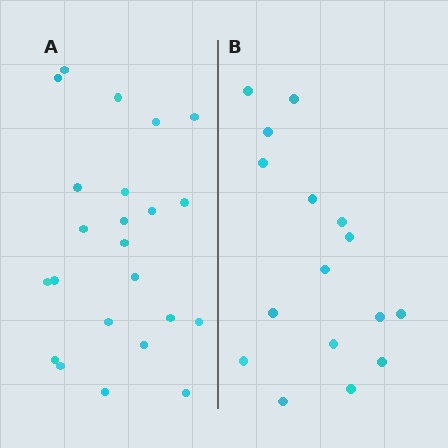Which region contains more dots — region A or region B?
Region A (the left region) has more dots.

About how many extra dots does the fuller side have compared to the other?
Region A has roughly 8 or so more dots than region B.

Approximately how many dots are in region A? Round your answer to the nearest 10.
About 20 dots. (The exact count is 23, which rounds to 20.)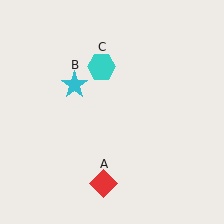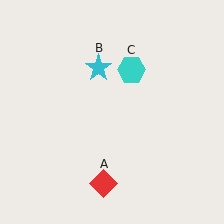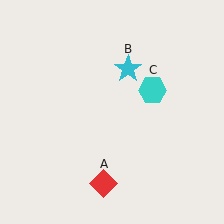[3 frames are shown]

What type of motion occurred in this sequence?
The cyan star (object B), cyan hexagon (object C) rotated clockwise around the center of the scene.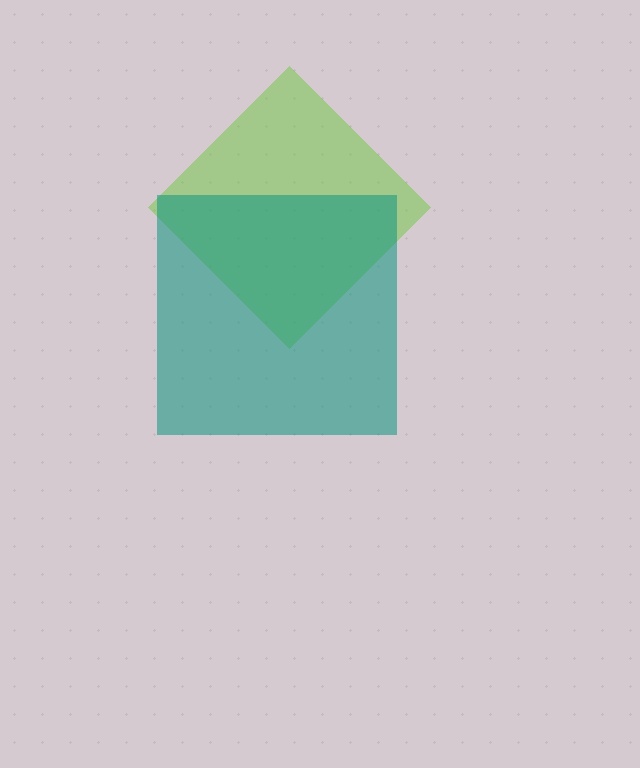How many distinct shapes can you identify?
There are 2 distinct shapes: a lime diamond, a teal square.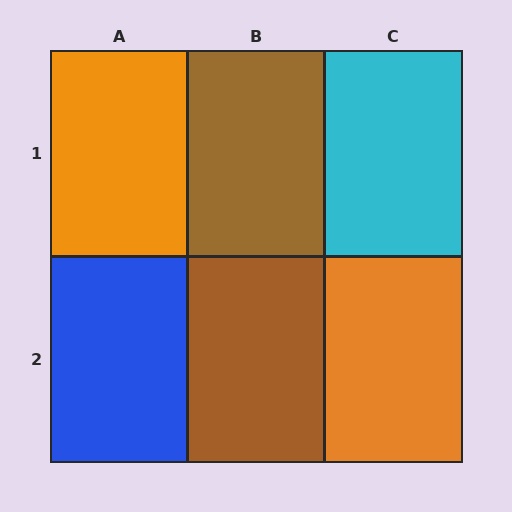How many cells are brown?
2 cells are brown.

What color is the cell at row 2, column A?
Blue.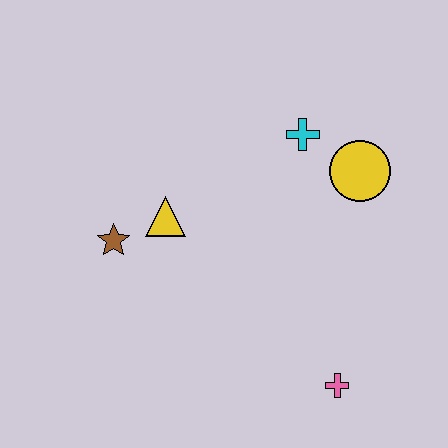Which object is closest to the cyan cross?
The yellow circle is closest to the cyan cross.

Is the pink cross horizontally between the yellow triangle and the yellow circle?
Yes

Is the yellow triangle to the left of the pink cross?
Yes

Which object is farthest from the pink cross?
The brown star is farthest from the pink cross.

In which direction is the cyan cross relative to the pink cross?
The cyan cross is above the pink cross.